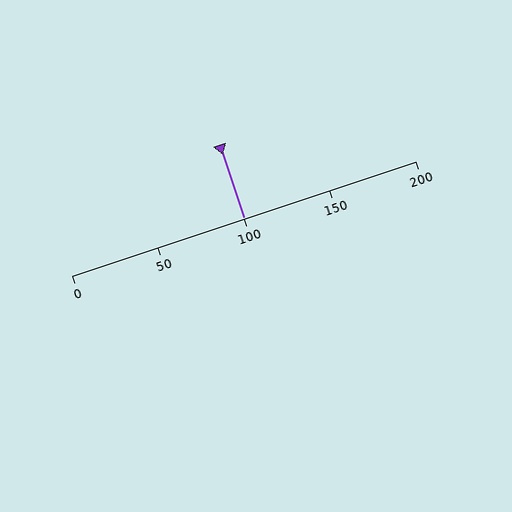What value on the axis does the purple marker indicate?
The marker indicates approximately 100.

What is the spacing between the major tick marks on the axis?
The major ticks are spaced 50 apart.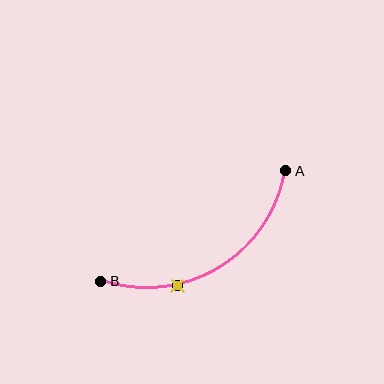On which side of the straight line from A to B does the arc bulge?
The arc bulges below the straight line connecting A and B.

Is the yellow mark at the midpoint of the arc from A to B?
No. The yellow mark lies on the arc but is closer to endpoint B. The arc midpoint would be at the point on the curve equidistant along the arc from both A and B.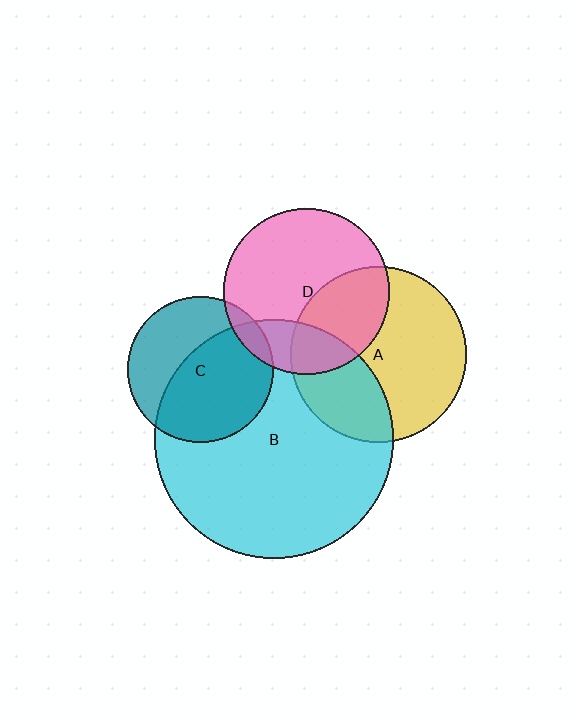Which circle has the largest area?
Circle B (cyan).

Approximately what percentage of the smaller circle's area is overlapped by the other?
Approximately 35%.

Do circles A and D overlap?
Yes.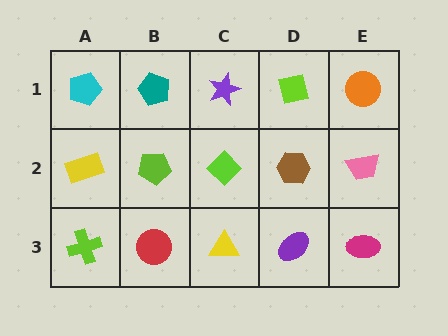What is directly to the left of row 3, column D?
A yellow triangle.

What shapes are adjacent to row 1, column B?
A lime pentagon (row 2, column B), a cyan pentagon (row 1, column A), a purple star (row 1, column C).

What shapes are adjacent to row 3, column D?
A brown hexagon (row 2, column D), a yellow triangle (row 3, column C), a magenta ellipse (row 3, column E).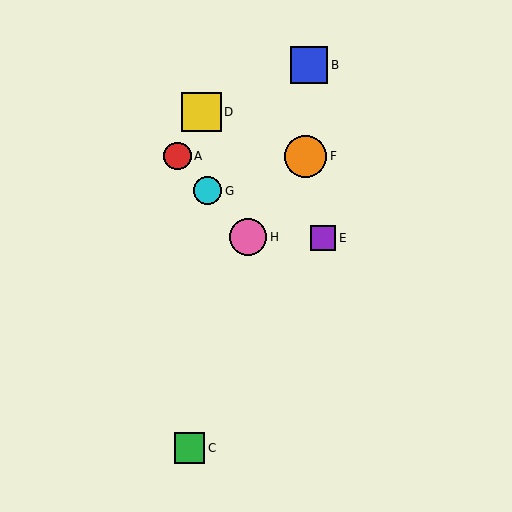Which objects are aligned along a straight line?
Objects A, G, H are aligned along a straight line.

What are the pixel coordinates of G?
Object G is at (208, 191).